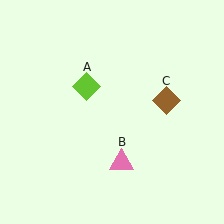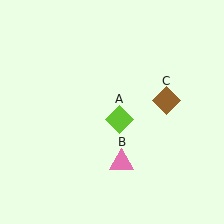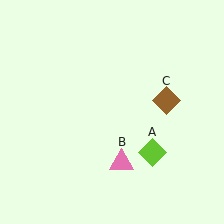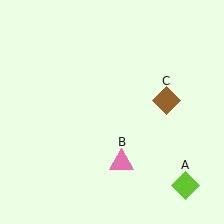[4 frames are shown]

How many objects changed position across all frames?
1 object changed position: lime diamond (object A).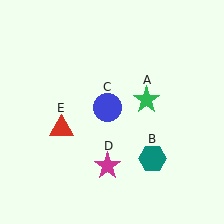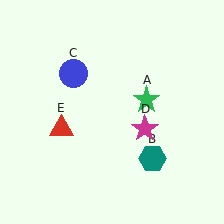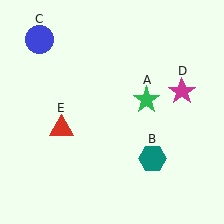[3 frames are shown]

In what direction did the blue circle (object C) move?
The blue circle (object C) moved up and to the left.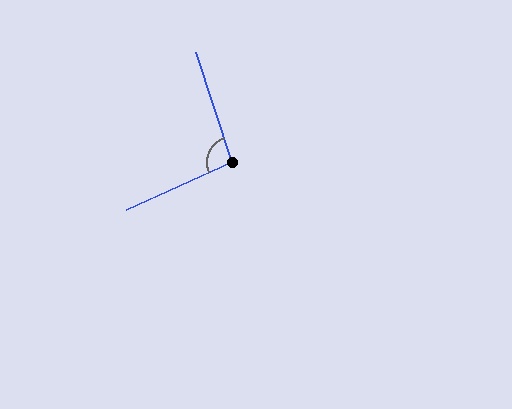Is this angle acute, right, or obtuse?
It is obtuse.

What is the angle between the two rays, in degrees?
Approximately 96 degrees.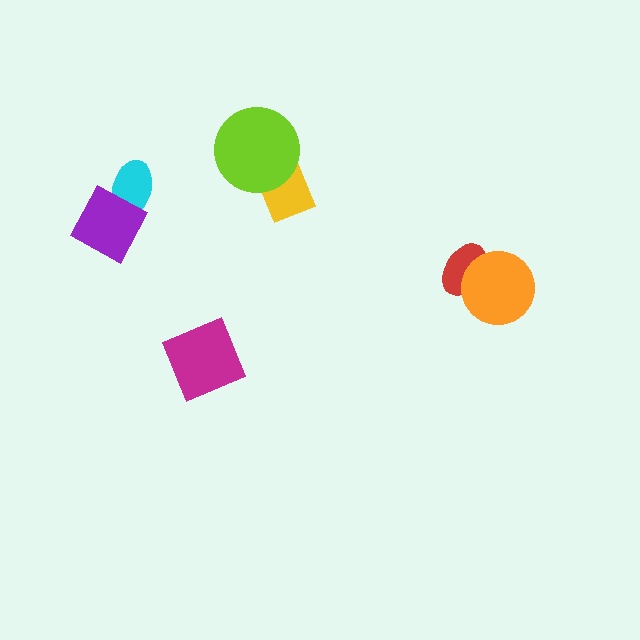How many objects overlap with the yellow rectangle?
1 object overlaps with the yellow rectangle.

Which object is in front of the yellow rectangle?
The lime circle is in front of the yellow rectangle.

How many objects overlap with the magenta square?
0 objects overlap with the magenta square.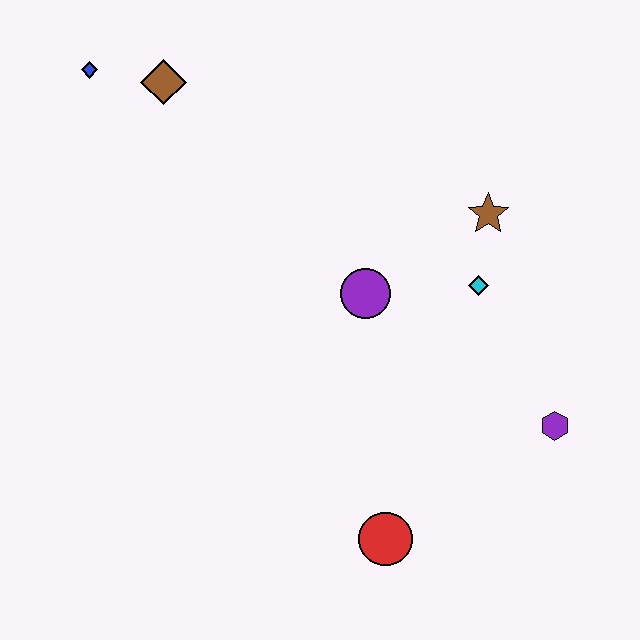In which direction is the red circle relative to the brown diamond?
The red circle is below the brown diamond.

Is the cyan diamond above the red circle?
Yes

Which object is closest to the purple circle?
The cyan diamond is closest to the purple circle.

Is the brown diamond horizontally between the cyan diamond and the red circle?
No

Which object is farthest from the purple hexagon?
The blue diamond is farthest from the purple hexagon.